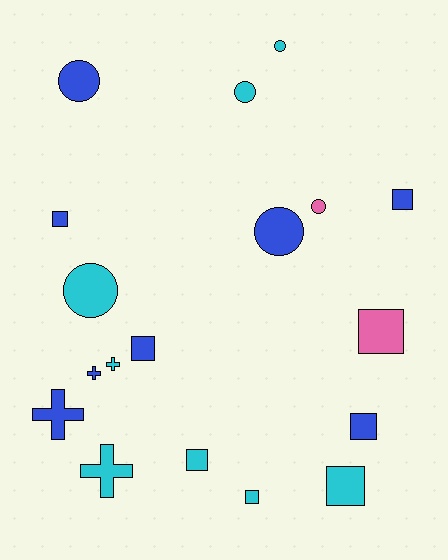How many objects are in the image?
There are 18 objects.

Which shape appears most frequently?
Square, with 8 objects.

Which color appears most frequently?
Blue, with 8 objects.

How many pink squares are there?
There is 1 pink square.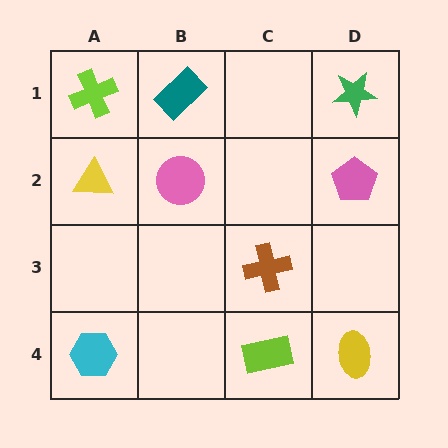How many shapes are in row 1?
3 shapes.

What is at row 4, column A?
A cyan hexagon.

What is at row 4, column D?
A yellow ellipse.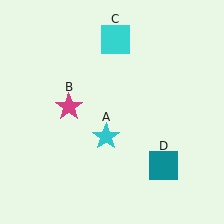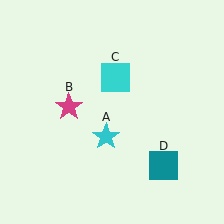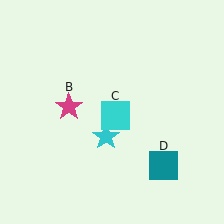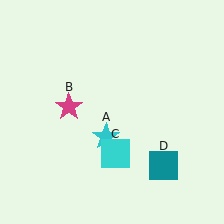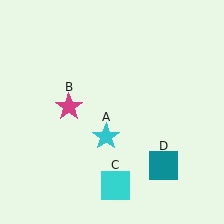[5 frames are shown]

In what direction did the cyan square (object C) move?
The cyan square (object C) moved down.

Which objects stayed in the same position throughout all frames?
Cyan star (object A) and magenta star (object B) and teal square (object D) remained stationary.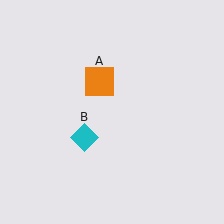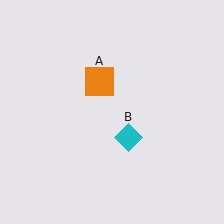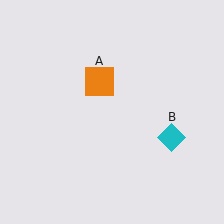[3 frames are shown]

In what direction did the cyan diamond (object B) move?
The cyan diamond (object B) moved right.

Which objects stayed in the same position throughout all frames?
Orange square (object A) remained stationary.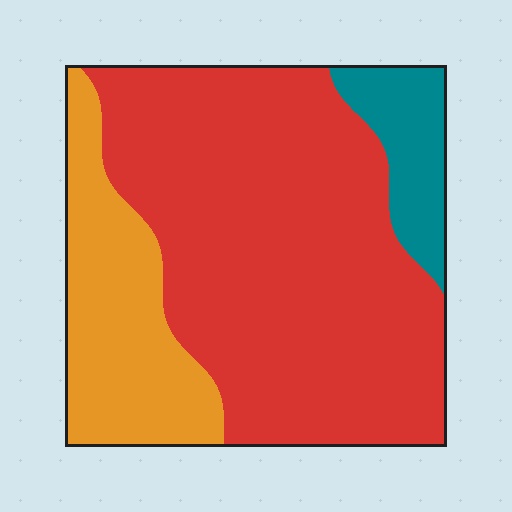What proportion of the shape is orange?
Orange takes up about one quarter (1/4) of the shape.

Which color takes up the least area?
Teal, at roughly 10%.